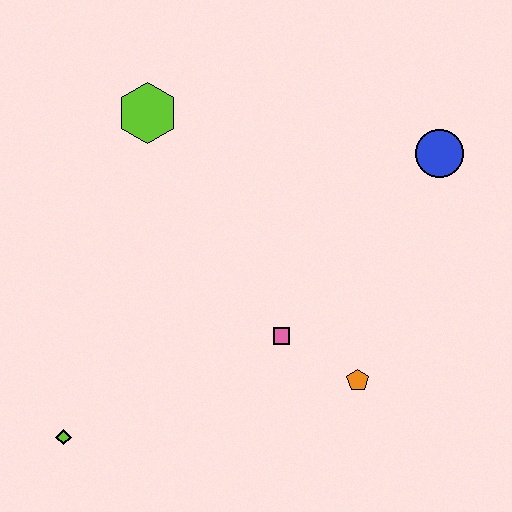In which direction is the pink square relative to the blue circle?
The pink square is below the blue circle.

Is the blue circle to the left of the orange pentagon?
No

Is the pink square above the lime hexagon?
No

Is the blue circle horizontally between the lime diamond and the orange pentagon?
No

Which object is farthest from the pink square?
The lime hexagon is farthest from the pink square.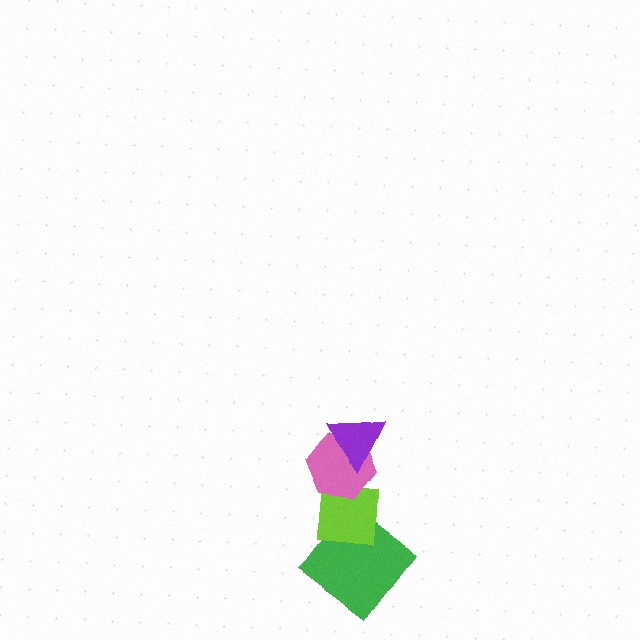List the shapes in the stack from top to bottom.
From top to bottom: the purple triangle, the pink hexagon, the lime square, the green diamond.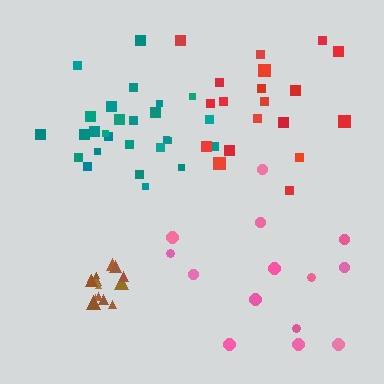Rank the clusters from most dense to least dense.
brown, teal, red, pink.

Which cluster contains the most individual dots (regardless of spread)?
Teal (27).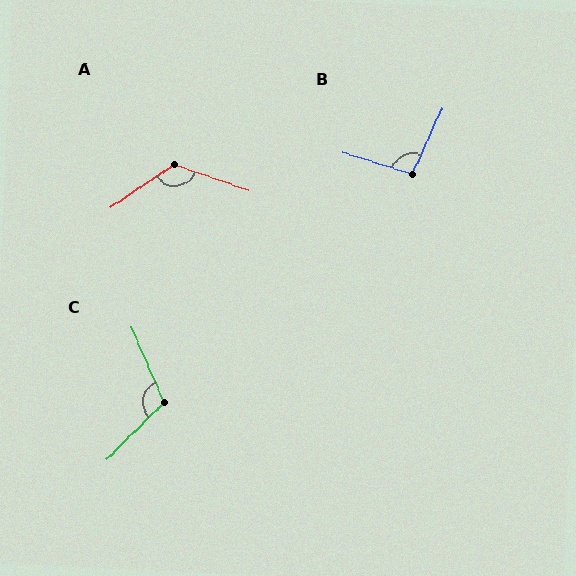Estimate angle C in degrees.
Approximately 112 degrees.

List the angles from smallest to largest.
B (98°), C (112°), A (126°).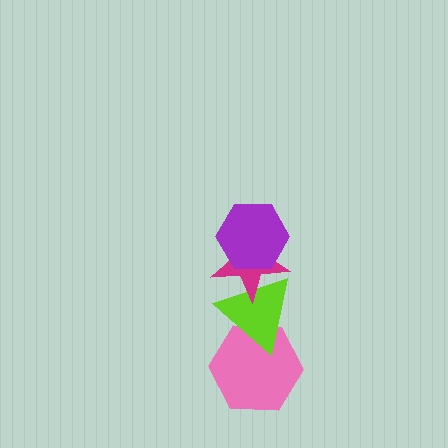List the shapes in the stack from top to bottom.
From top to bottom: the purple hexagon, the magenta star, the lime triangle, the pink hexagon.